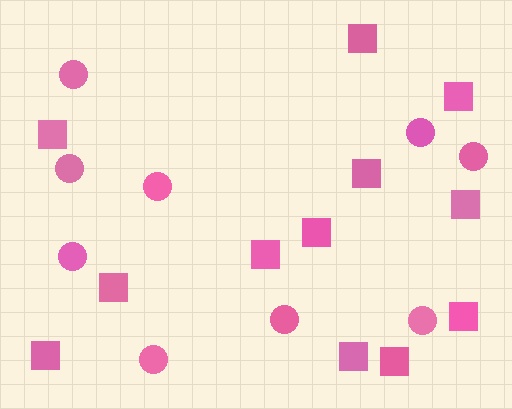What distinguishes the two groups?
There are 2 groups: one group of circles (9) and one group of squares (12).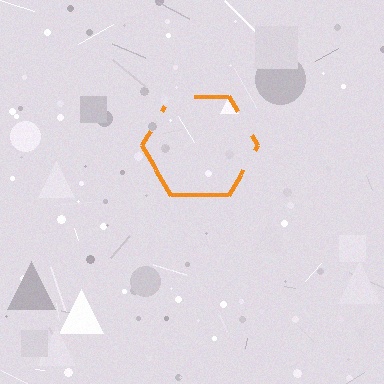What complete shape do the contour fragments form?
The contour fragments form a hexagon.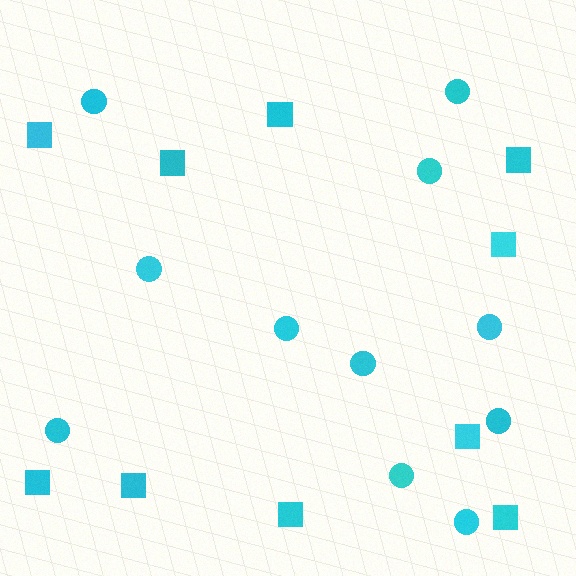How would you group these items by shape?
There are 2 groups: one group of circles (11) and one group of squares (10).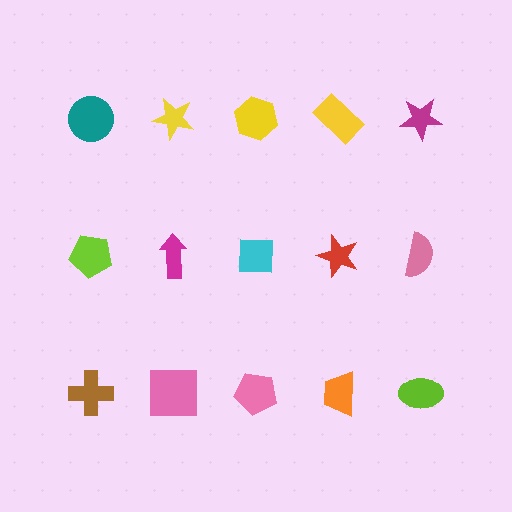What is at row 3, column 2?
A pink square.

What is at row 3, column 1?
A brown cross.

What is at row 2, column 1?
A lime pentagon.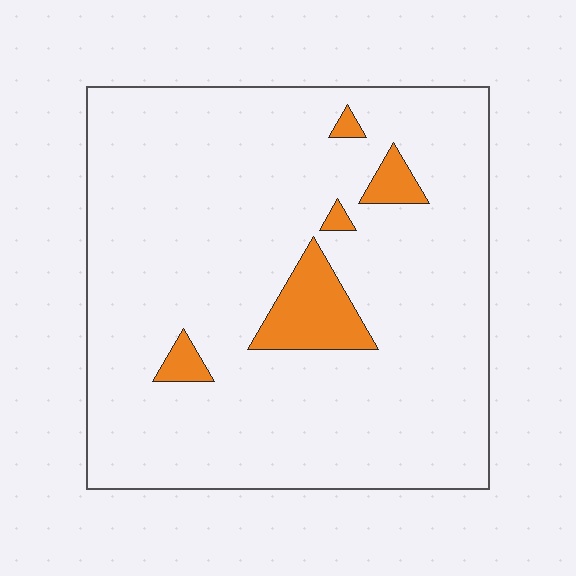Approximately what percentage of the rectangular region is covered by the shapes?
Approximately 10%.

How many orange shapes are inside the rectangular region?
5.